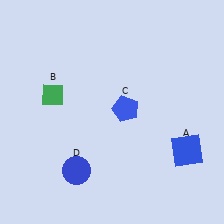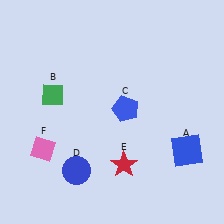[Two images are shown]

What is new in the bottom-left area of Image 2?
A pink diamond (F) was added in the bottom-left area of Image 2.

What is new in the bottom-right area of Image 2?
A red star (E) was added in the bottom-right area of Image 2.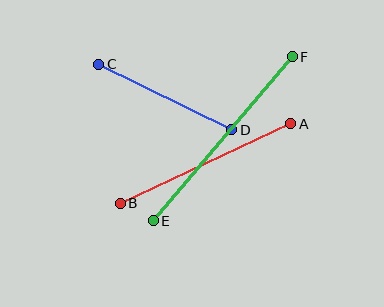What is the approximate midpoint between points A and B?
The midpoint is at approximately (206, 163) pixels.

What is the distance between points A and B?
The distance is approximately 188 pixels.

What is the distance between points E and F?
The distance is approximately 215 pixels.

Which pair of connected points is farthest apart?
Points E and F are farthest apart.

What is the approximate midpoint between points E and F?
The midpoint is at approximately (223, 139) pixels.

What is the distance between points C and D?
The distance is approximately 148 pixels.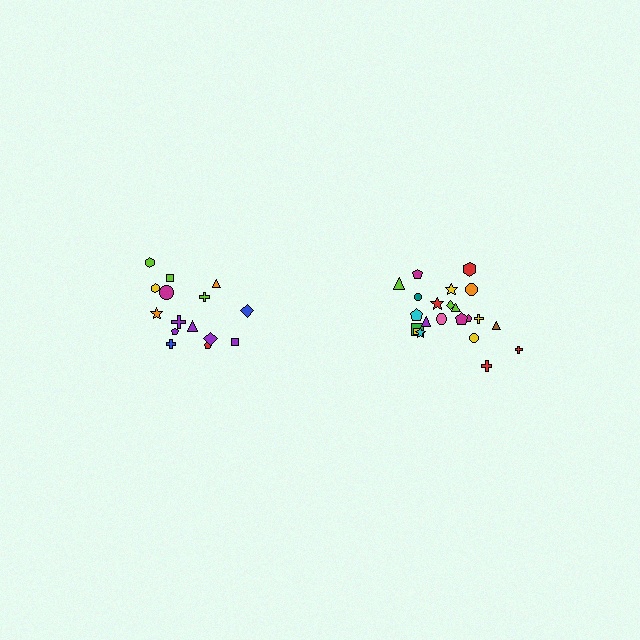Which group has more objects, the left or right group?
The right group.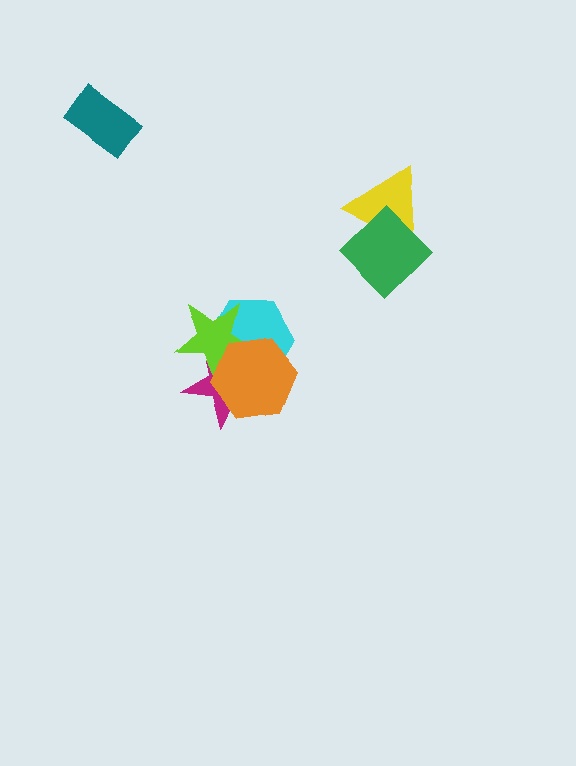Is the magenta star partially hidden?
Yes, it is partially covered by another shape.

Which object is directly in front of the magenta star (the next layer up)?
The cyan hexagon is directly in front of the magenta star.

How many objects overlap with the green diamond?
1 object overlaps with the green diamond.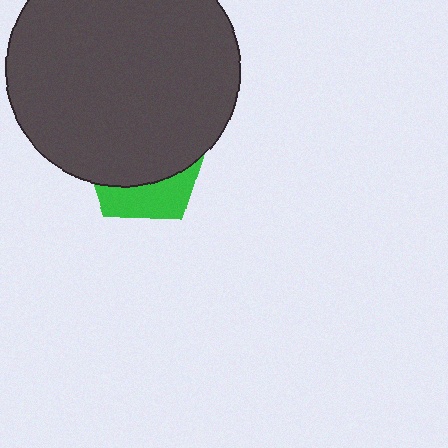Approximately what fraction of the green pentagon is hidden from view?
Roughly 68% of the green pentagon is hidden behind the dark gray circle.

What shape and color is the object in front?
The object in front is a dark gray circle.